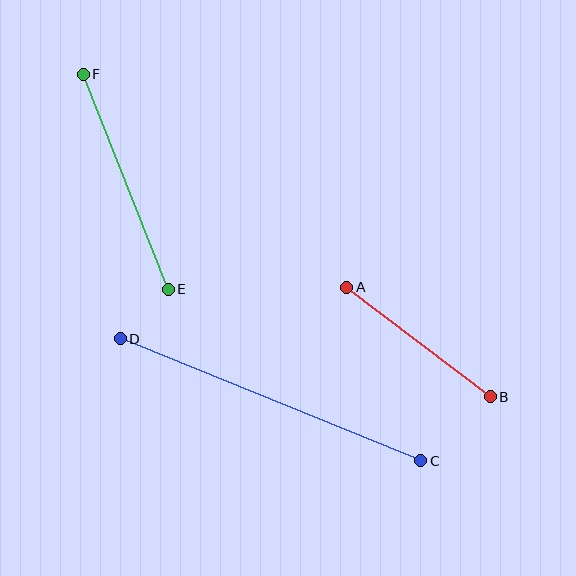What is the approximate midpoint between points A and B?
The midpoint is at approximately (419, 342) pixels.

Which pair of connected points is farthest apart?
Points C and D are farthest apart.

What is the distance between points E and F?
The distance is approximately 231 pixels.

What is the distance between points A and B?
The distance is approximately 181 pixels.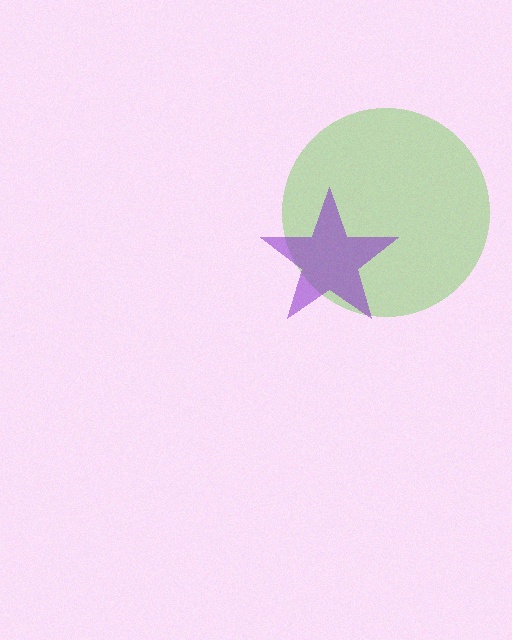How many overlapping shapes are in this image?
There are 2 overlapping shapes in the image.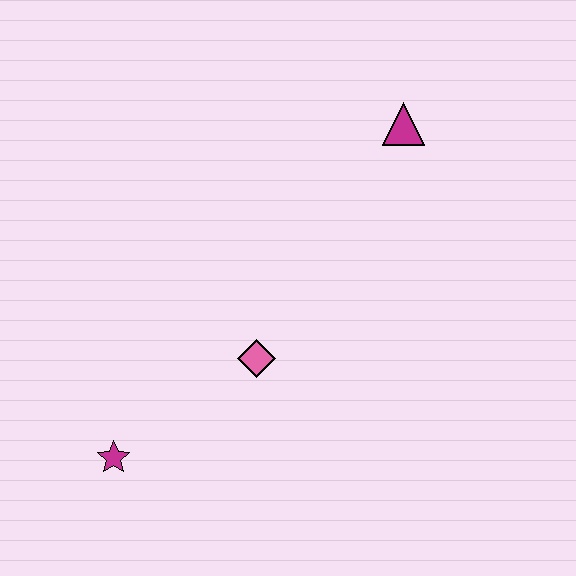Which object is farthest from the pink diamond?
The magenta triangle is farthest from the pink diamond.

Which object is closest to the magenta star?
The pink diamond is closest to the magenta star.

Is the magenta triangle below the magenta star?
No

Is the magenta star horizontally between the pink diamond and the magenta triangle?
No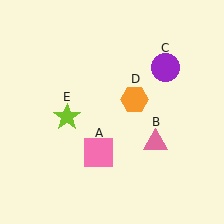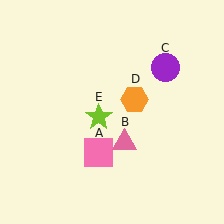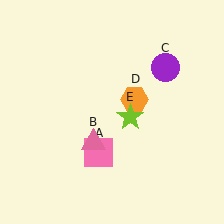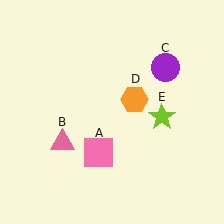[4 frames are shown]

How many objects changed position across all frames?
2 objects changed position: pink triangle (object B), lime star (object E).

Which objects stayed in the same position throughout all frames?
Pink square (object A) and purple circle (object C) and orange hexagon (object D) remained stationary.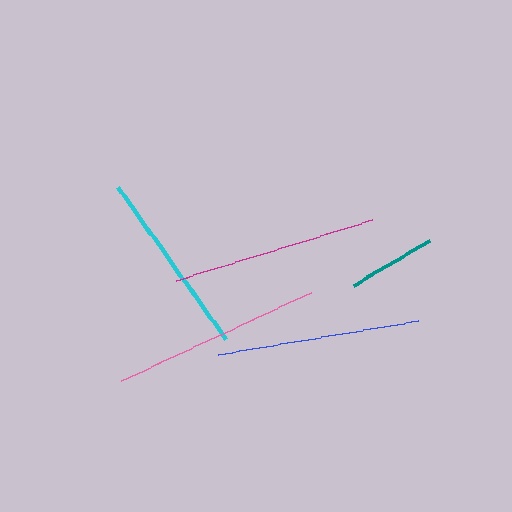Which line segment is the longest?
The pink line is the longest at approximately 210 pixels.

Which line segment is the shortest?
The teal line is the shortest at approximately 88 pixels.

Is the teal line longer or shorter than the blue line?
The blue line is longer than the teal line.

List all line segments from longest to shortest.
From longest to shortest: pink, magenta, blue, cyan, teal.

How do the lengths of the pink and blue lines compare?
The pink and blue lines are approximately the same length.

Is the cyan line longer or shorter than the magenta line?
The magenta line is longer than the cyan line.